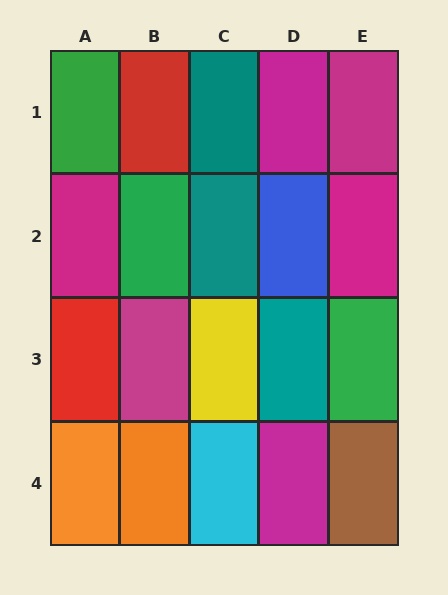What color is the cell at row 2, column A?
Magenta.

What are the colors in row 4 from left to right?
Orange, orange, cyan, magenta, brown.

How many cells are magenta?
6 cells are magenta.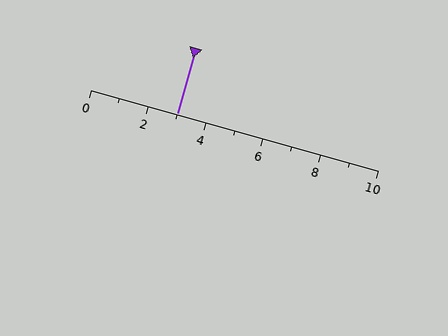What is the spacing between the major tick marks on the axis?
The major ticks are spaced 2 apart.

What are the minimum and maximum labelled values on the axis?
The axis runs from 0 to 10.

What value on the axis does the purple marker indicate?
The marker indicates approximately 3.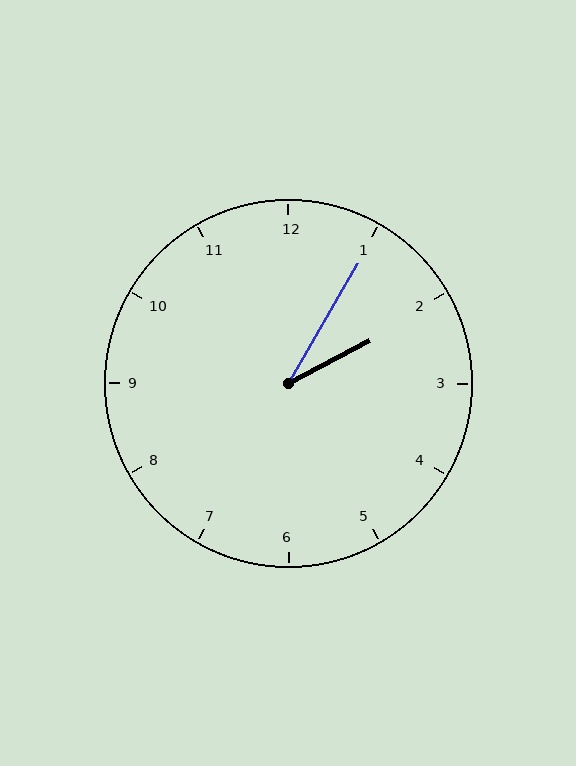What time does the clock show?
2:05.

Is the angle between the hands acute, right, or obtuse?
It is acute.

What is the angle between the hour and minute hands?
Approximately 32 degrees.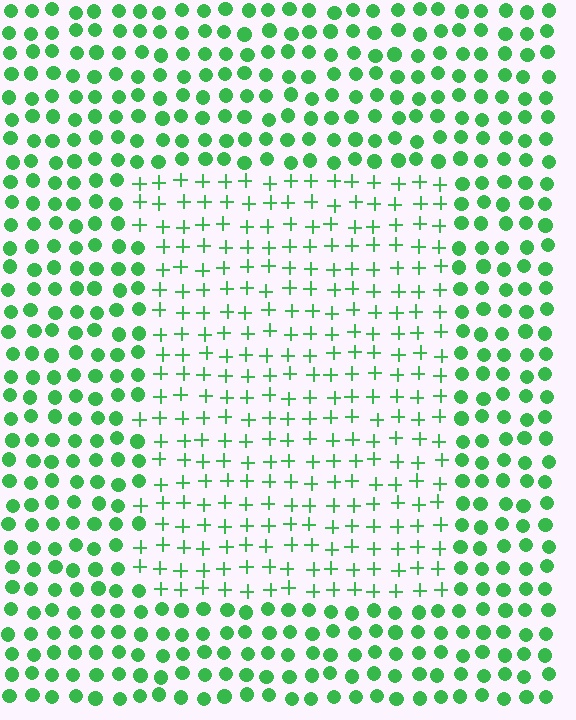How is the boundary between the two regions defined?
The boundary is defined by a change in element shape: plus signs inside vs. circles outside. All elements share the same color and spacing.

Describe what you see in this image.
The image is filled with small green elements arranged in a uniform grid. A rectangle-shaped region contains plus signs, while the surrounding area contains circles. The boundary is defined purely by the change in element shape.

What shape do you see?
I see a rectangle.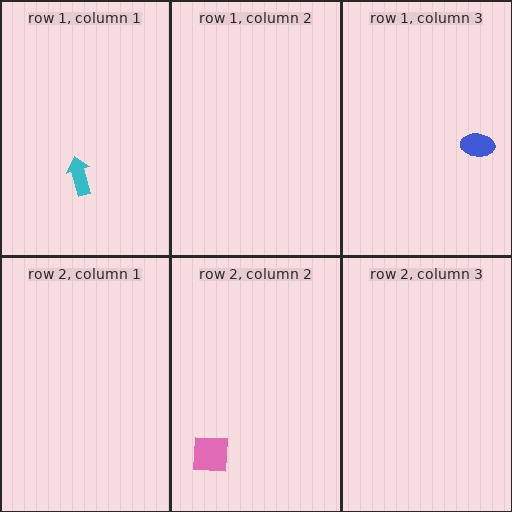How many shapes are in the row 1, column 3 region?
1.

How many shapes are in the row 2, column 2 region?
1.